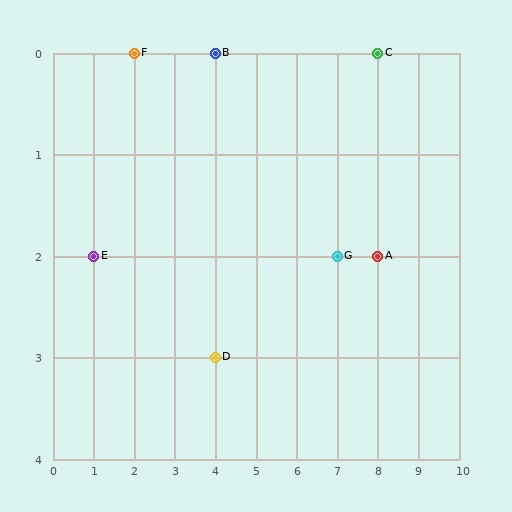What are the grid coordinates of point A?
Point A is at grid coordinates (8, 2).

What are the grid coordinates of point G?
Point G is at grid coordinates (7, 2).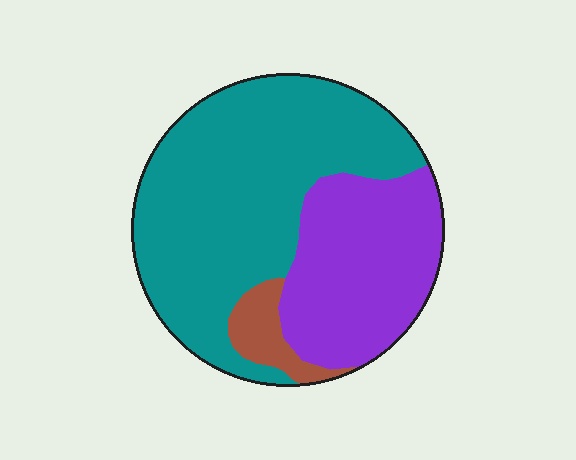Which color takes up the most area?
Teal, at roughly 60%.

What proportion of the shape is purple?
Purple covers around 35% of the shape.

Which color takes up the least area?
Brown, at roughly 5%.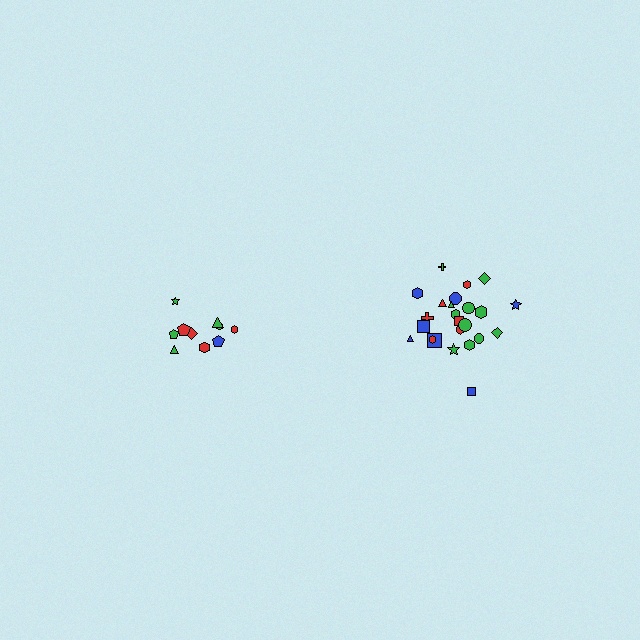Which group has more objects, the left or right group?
The right group.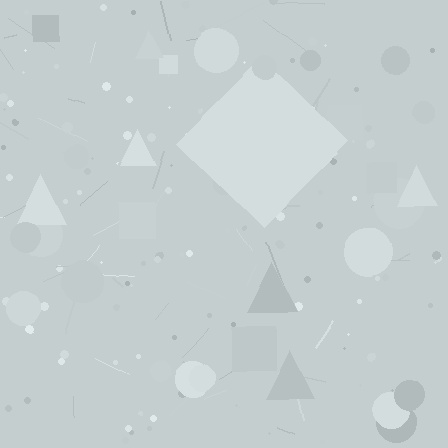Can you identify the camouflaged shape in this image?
The camouflaged shape is a diamond.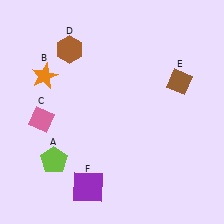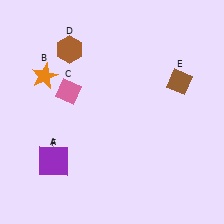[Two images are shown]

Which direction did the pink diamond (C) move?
The pink diamond (C) moved up.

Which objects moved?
The objects that moved are: the pink diamond (C), the purple square (F).